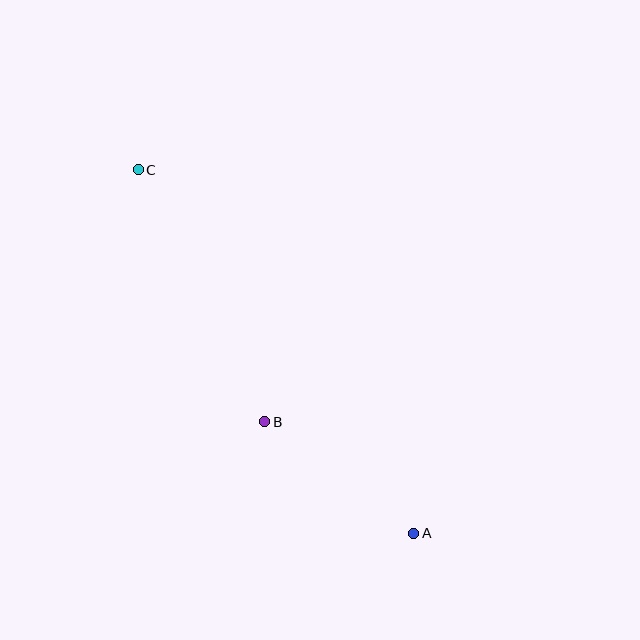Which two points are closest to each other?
Points A and B are closest to each other.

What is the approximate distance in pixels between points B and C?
The distance between B and C is approximately 282 pixels.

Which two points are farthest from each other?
Points A and C are farthest from each other.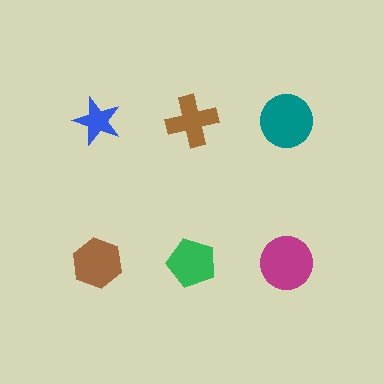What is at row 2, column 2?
A green pentagon.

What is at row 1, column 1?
A blue star.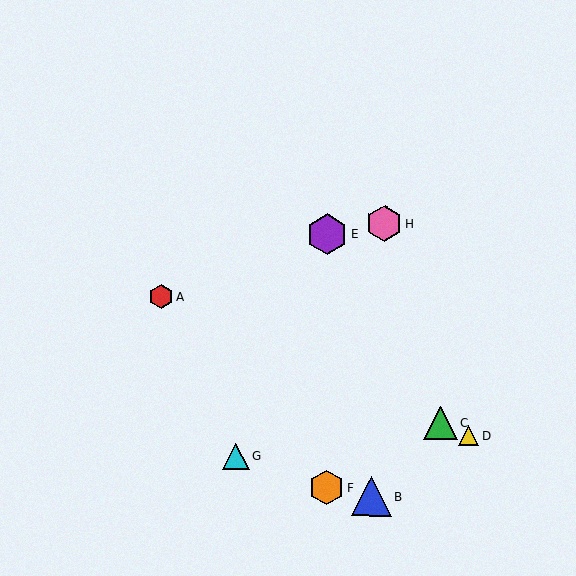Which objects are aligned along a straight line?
Objects A, C, D are aligned along a straight line.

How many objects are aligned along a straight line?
3 objects (A, C, D) are aligned along a straight line.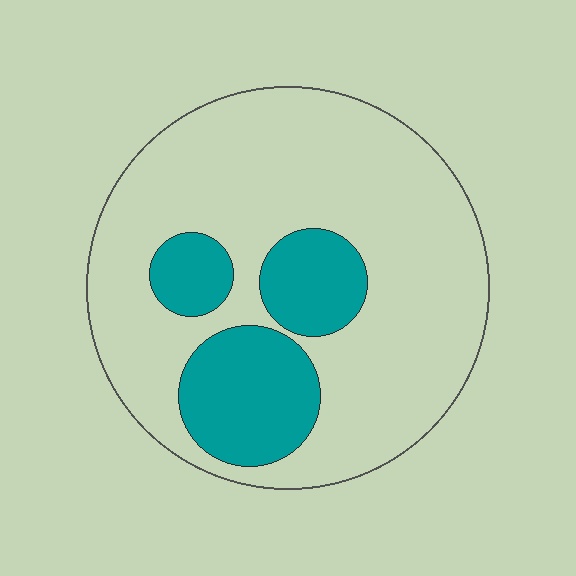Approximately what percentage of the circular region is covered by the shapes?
Approximately 25%.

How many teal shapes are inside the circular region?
3.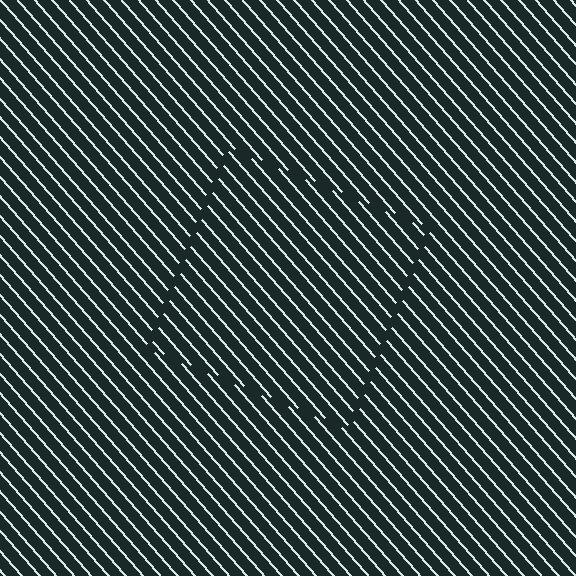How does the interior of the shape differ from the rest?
The interior of the shape contains the same grating, shifted by half a period — the contour is defined by the phase discontinuity where line-ends from the inner and outer gratings abut.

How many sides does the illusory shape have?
4 sides — the line-ends trace a square.